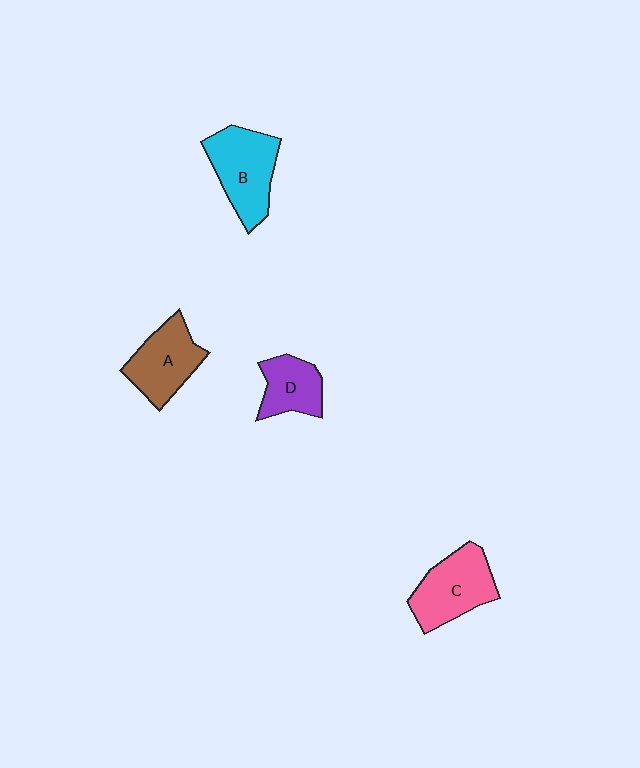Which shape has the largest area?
Shape B (cyan).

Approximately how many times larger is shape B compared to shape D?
Approximately 1.6 times.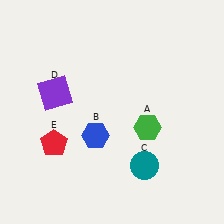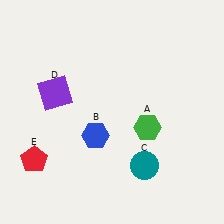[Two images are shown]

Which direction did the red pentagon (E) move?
The red pentagon (E) moved left.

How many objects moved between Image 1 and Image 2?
1 object moved between the two images.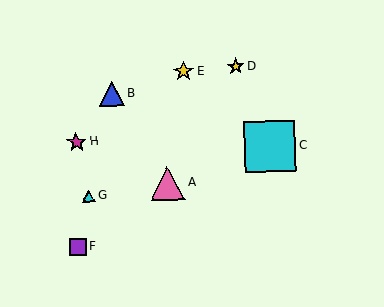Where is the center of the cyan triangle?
The center of the cyan triangle is at (89, 196).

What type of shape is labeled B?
Shape B is a blue triangle.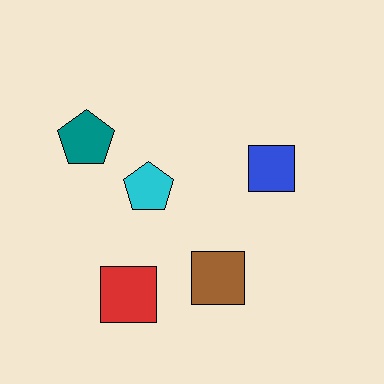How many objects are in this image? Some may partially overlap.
There are 5 objects.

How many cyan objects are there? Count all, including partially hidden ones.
There is 1 cyan object.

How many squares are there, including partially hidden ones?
There are 3 squares.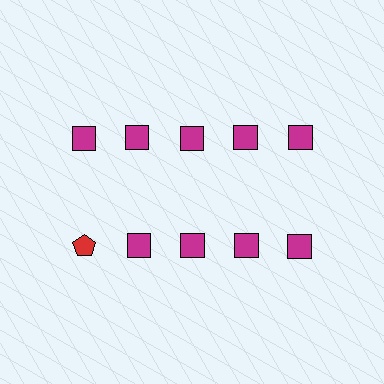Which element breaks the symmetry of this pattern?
The red pentagon in the second row, leftmost column breaks the symmetry. All other shapes are magenta squares.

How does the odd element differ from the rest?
It differs in both color (red instead of magenta) and shape (pentagon instead of square).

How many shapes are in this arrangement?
There are 10 shapes arranged in a grid pattern.